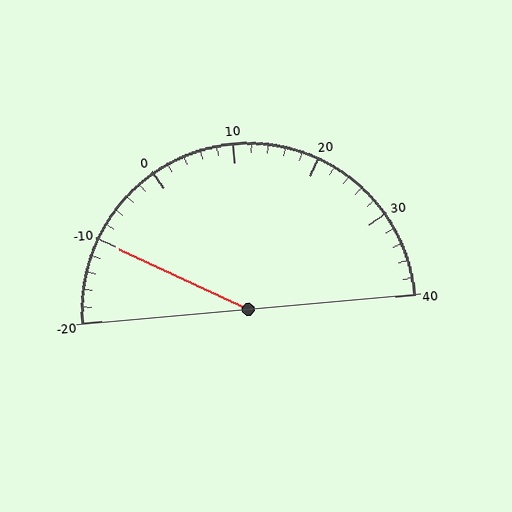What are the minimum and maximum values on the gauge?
The gauge ranges from -20 to 40.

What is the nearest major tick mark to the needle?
The nearest major tick mark is -10.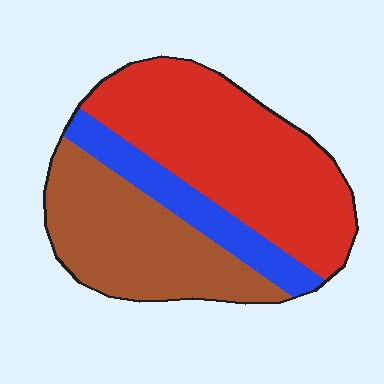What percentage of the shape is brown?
Brown takes up between a quarter and a half of the shape.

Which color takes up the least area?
Blue, at roughly 15%.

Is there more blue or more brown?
Brown.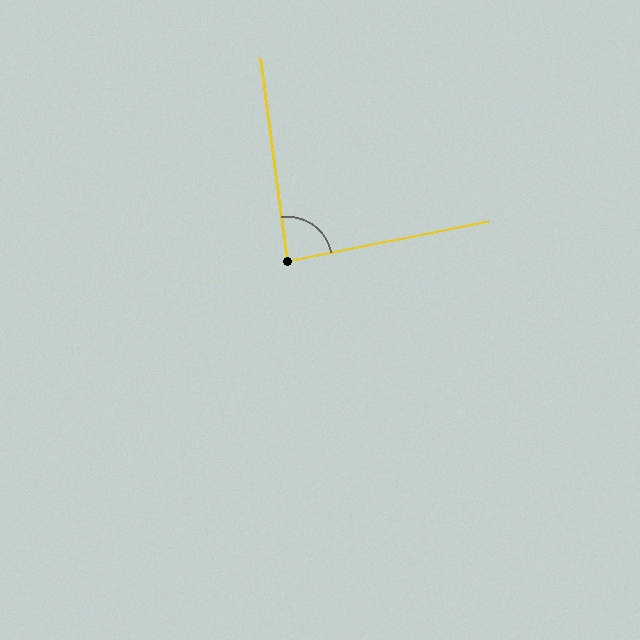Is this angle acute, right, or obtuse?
It is approximately a right angle.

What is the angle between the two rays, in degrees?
Approximately 86 degrees.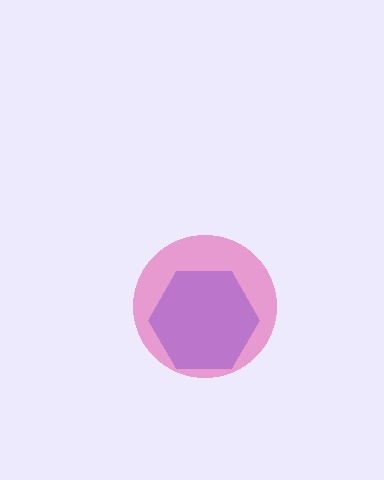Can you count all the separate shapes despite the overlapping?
Yes, there are 2 separate shapes.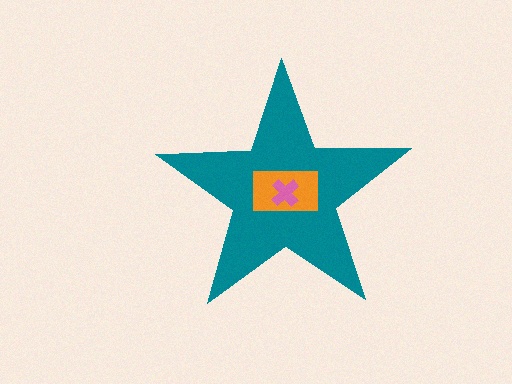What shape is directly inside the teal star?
The orange rectangle.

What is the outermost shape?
The teal star.